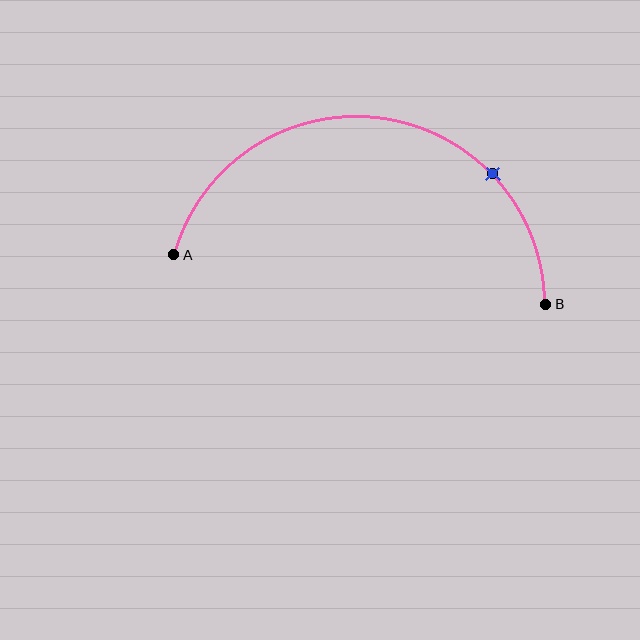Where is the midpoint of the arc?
The arc midpoint is the point on the curve farthest from the straight line joining A and B. It sits above that line.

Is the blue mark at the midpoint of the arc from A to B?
No. The blue mark lies on the arc but is closer to endpoint B. The arc midpoint would be at the point on the curve equidistant along the arc from both A and B.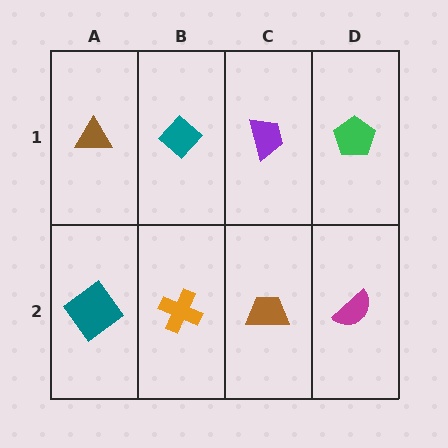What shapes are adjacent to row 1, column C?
A brown trapezoid (row 2, column C), a teal diamond (row 1, column B), a green pentagon (row 1, column D).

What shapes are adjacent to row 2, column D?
A green pentagon (row 1, column D), a brown trapezoid (row 2, column C).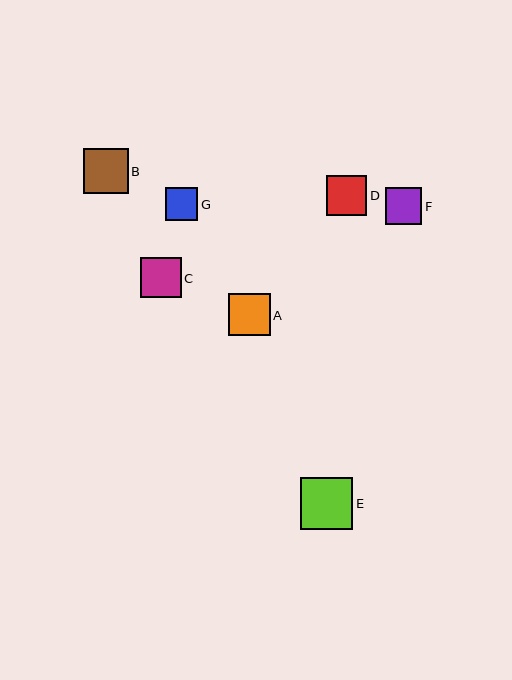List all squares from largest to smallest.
From largest to smallest: E, B, A, D, C, F, G.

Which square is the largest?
Square E is the largest with a size of approximately 52 pixels.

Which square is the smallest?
Square G is the smallest with a size of approximately 33 pixels.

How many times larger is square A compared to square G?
Square A is approximately 1.3 times the size of square G.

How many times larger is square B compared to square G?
Square B is approximately 1.4 times the size of square G.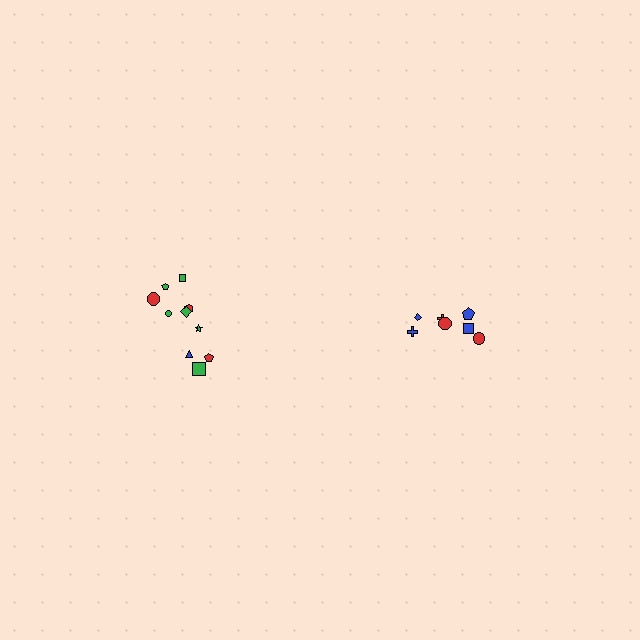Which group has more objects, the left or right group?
The left group.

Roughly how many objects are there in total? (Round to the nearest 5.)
Roughly 15 objects in total.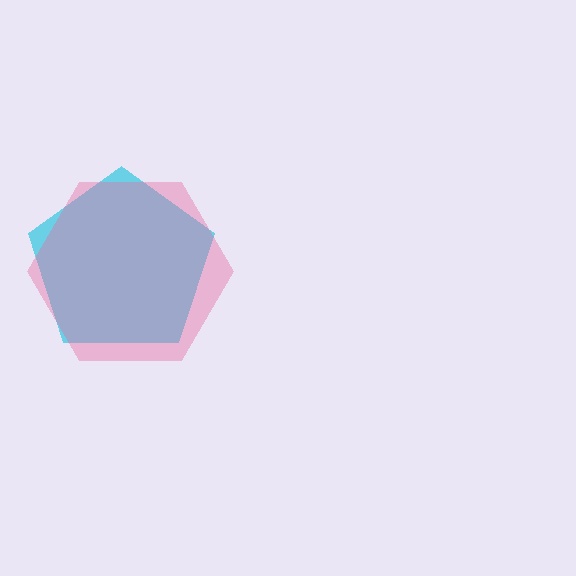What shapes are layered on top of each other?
The layered shapes are: a cyan pentagon, a pink hexagon.